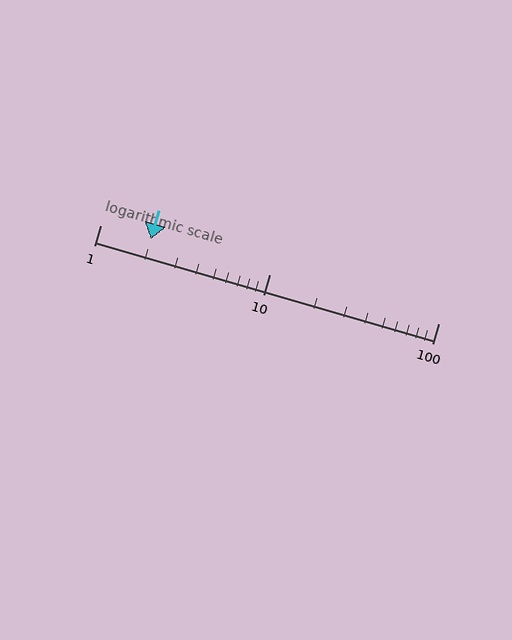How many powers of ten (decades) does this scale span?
The scale spans 2 decades, from 1 to 100.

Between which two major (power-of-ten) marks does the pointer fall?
The pointer is between 1 and 10.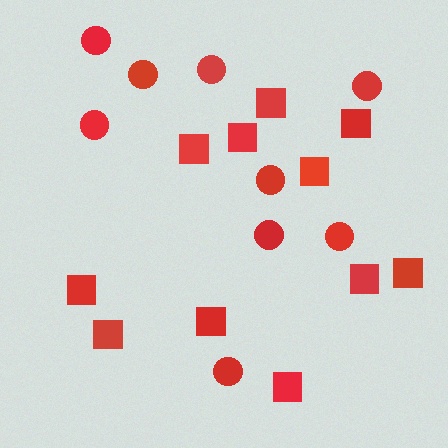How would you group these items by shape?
There are 2 groups: one group of squares (11) and one group of circles (9).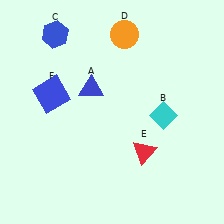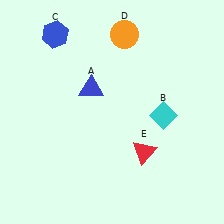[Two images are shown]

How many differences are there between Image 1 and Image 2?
There is 1 difference between the two images.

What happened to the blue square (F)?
The blue square (F) was removed in Image 2. It was in the top-left area of Image 1.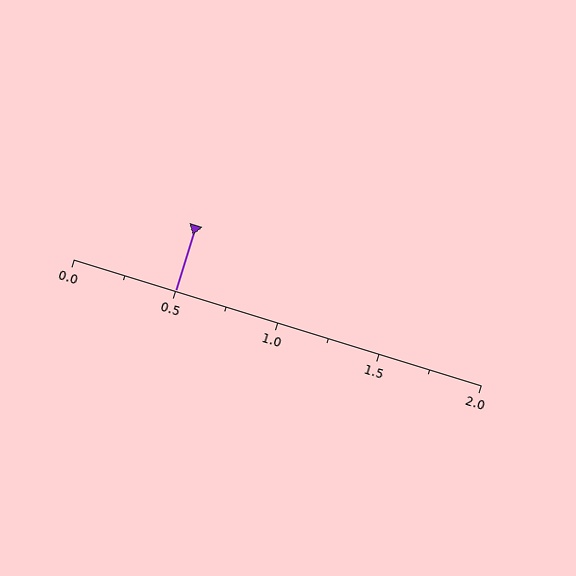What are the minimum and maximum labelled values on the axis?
The axis runs from 0.0 to 2.0.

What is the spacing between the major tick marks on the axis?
The major ticks are spaced 0.5 apart.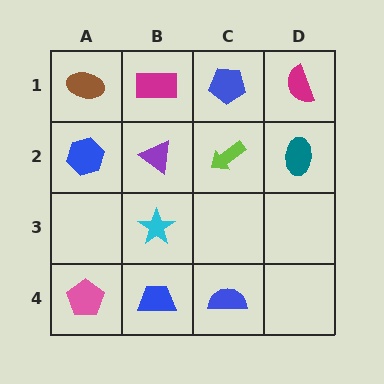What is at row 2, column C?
A lime arrow.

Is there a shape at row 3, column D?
No, that cell is empty.